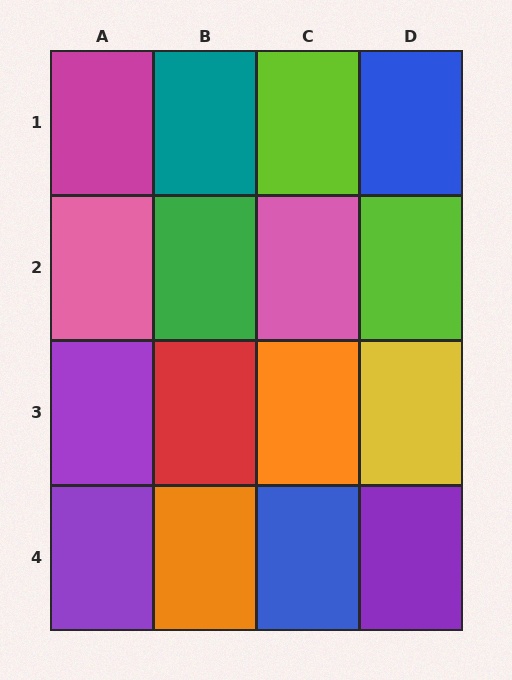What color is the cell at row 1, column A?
Magenta.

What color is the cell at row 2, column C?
Pink.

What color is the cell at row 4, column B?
Orange.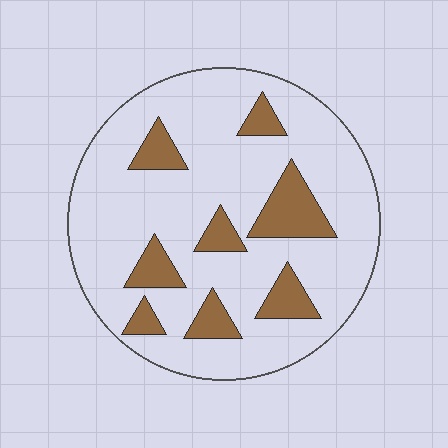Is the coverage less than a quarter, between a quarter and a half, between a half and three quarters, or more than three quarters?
Less than a quarter.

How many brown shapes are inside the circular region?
8.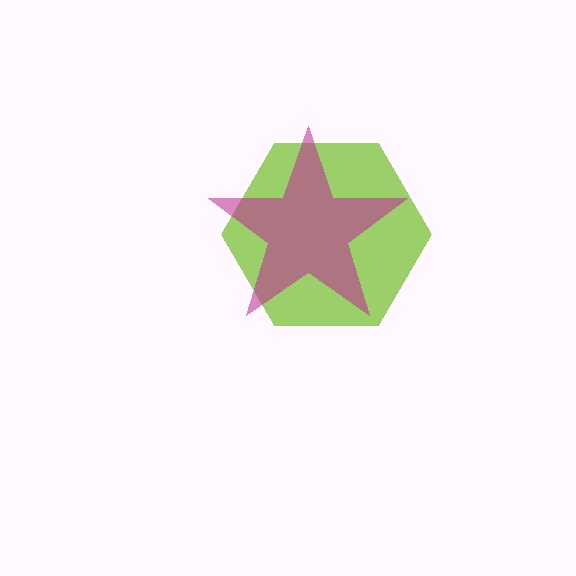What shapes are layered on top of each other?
The layered shapes are: a lime hexagon, a magenta star.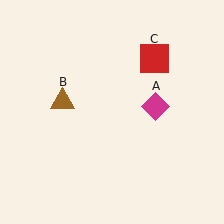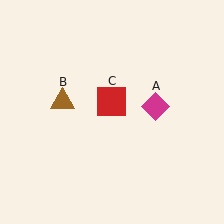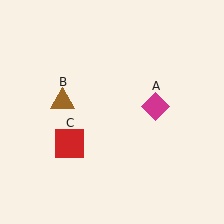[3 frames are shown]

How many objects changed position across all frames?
1 object changed position: red square (object C).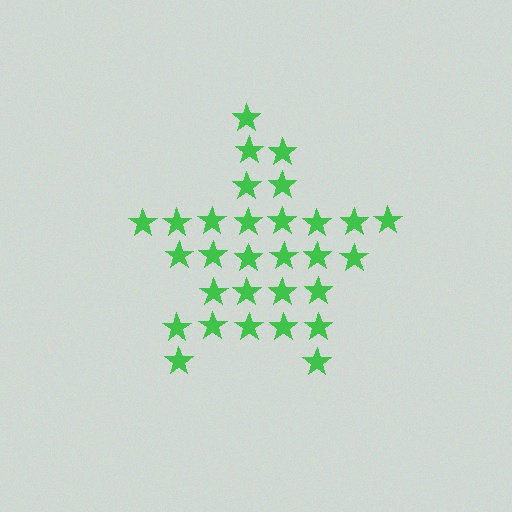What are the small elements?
The small elements are stars.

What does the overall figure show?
The overall figure shows a star.